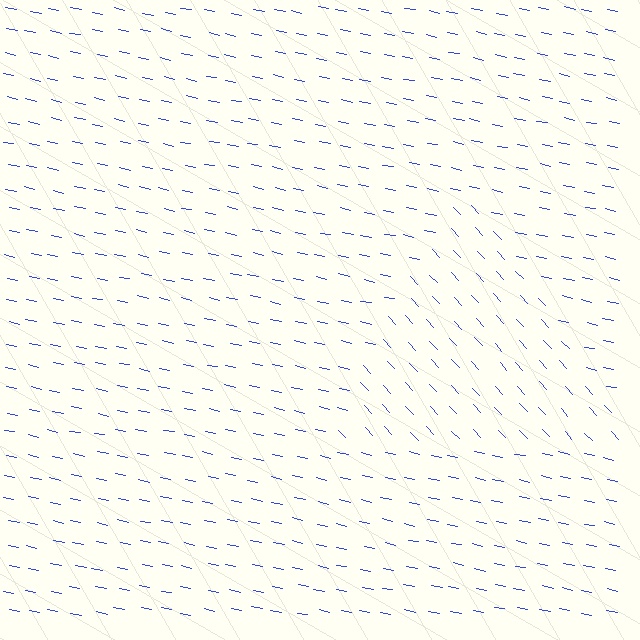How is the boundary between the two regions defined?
The boundary is defined purely by a change in line orientation (approximately 35 degrees difference). All lines are the same color and thickness.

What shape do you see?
I see a triangle.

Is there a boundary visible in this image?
Yes, there is a texture boundary formed by a change in line orientation.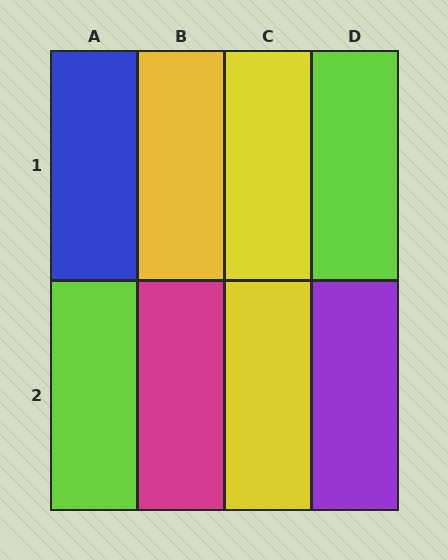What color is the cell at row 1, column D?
Lime.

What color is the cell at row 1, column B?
Yellow.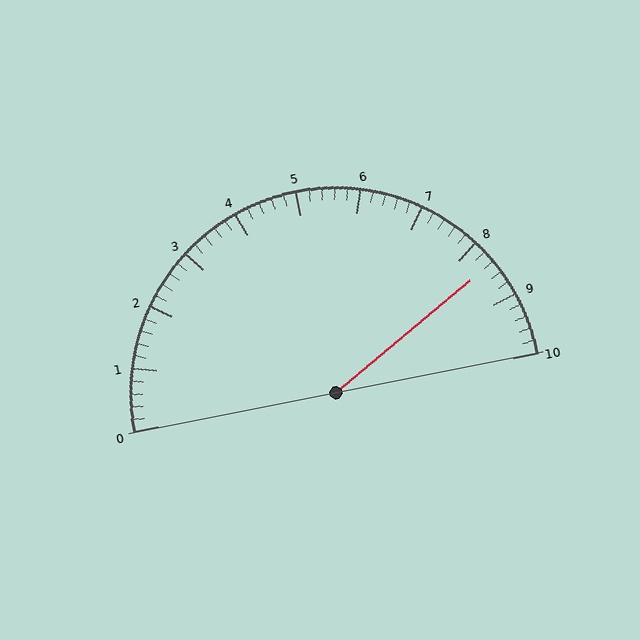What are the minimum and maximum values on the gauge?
The gauge ranges from 0 to 10.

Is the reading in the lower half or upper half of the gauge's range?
The reading is in the upper half of the range (0 to 10).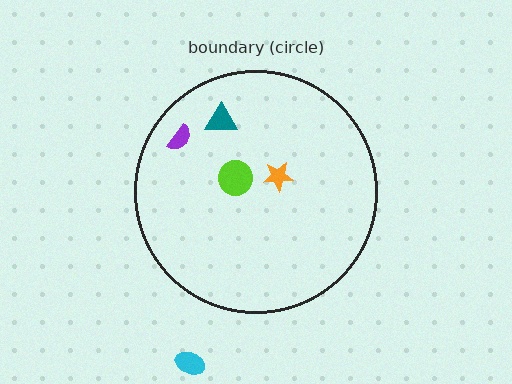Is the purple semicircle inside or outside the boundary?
Inside.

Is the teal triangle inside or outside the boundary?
Inside.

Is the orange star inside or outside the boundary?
Inside.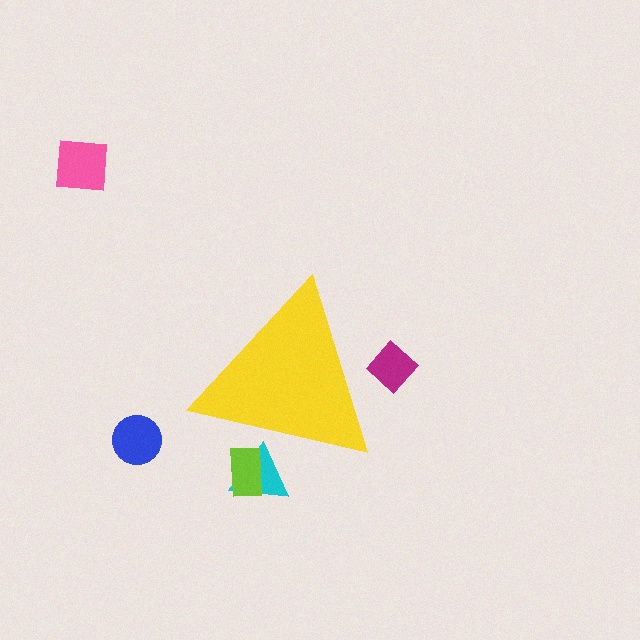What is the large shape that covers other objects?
A yellow triangle.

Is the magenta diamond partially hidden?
Yes, the magenta diamond is partially hidden behind the yellow triangle.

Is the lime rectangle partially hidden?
Yes, the lime rectangle is partially hidden behind the yellow triangle.